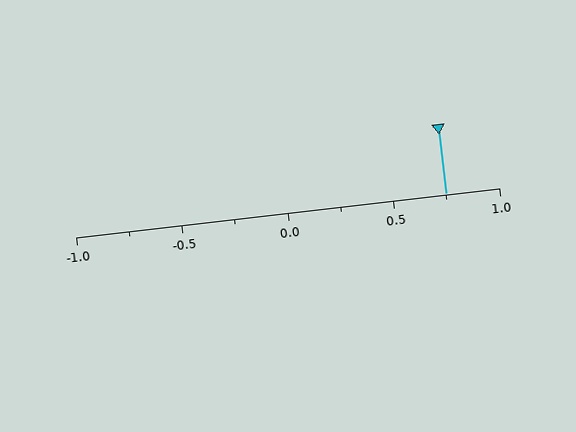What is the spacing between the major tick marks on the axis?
The major ticks are spaced 0.5 apart.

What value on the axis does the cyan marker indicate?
The marker indicates approximately 0.75.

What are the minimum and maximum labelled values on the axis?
The axis runs from -1.0 to 1.0.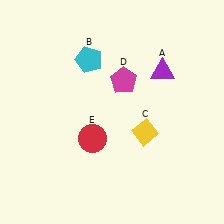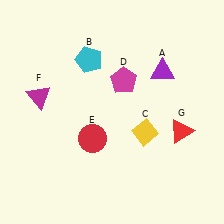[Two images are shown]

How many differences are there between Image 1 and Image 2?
There are 2 differences between the two images.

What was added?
A magenta triangle (F), a red triangle (G) were added in Image 2.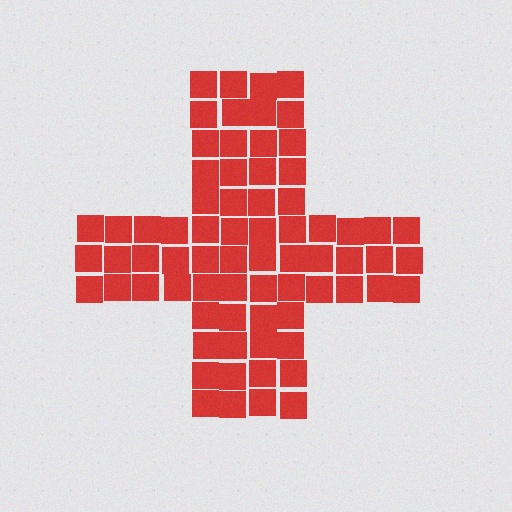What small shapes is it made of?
It is made of small squares.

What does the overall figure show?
The overall figure shows a cross.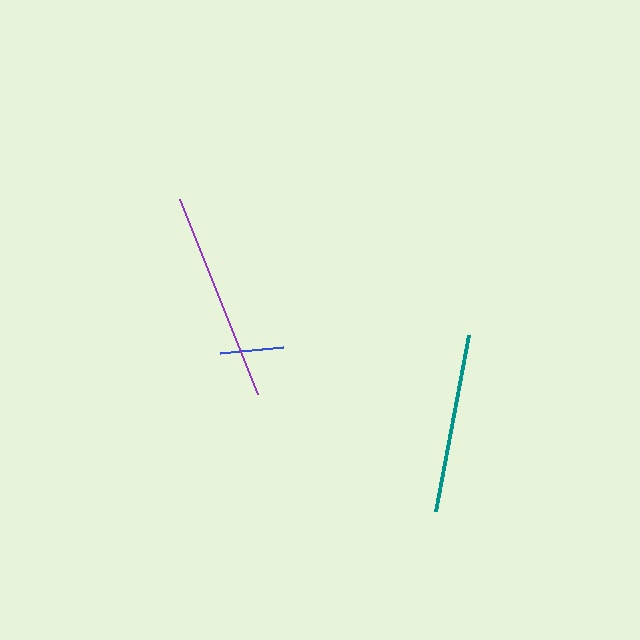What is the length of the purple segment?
The purple segment is approximately 210 pixels long.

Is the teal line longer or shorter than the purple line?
The purple line is longer than the teal line.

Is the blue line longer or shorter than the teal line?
The teal line is longer than the blue line.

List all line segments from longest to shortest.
From longest to shortest: purple, teal, blue.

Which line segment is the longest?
The purple line is the longest at approximately 210 pixels.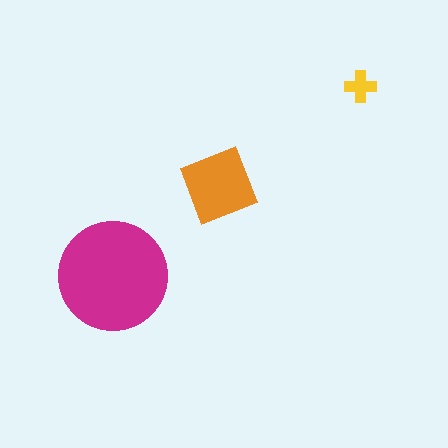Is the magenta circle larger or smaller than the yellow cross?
Larger.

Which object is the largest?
The magenta circle.